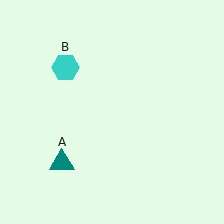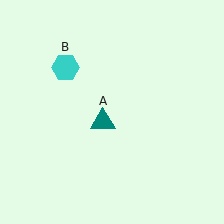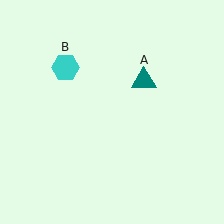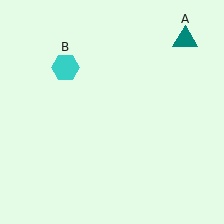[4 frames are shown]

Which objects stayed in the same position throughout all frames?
Cyan hexagon (object B) remained stationary.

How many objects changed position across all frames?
1 object changed position: teal triangle (object A).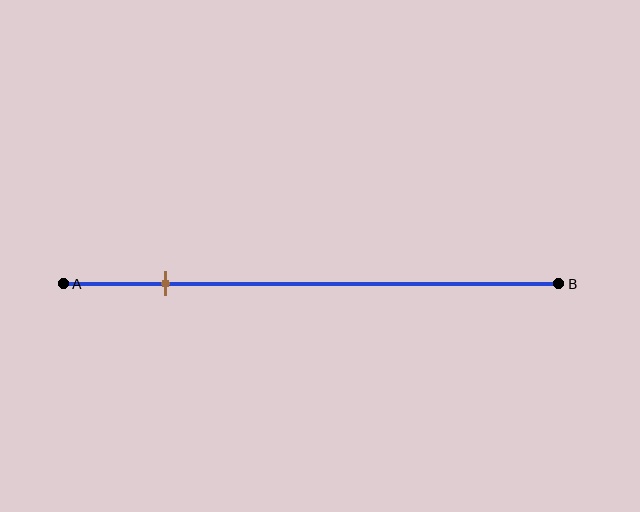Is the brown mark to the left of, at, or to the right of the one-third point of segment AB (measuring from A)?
The brown mark is to the left of the one-third point of segment AB.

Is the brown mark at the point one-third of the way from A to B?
No, the mark is at about 20% from A, not at the 33% one-third point.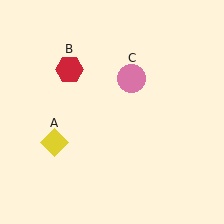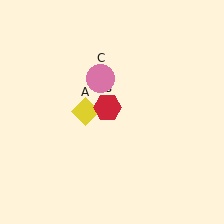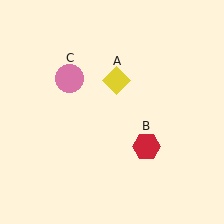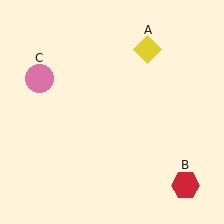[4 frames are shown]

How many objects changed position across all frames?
3 objects changed position: yellow diamond (object A), red hexagon (object B), pink circle (object C).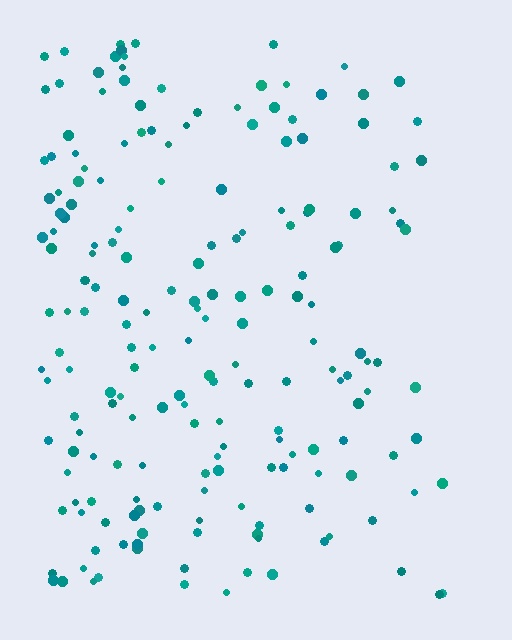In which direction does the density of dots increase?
From right to left, with the left side densest.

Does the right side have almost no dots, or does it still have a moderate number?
Still a moderate number, just noticeably fewer than the left.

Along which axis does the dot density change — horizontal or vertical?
Horizontal.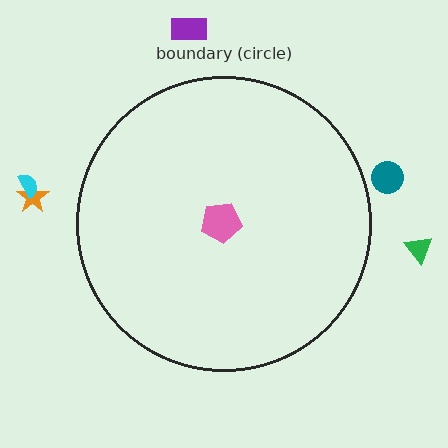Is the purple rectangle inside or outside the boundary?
Outside.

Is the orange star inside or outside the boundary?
Outside.